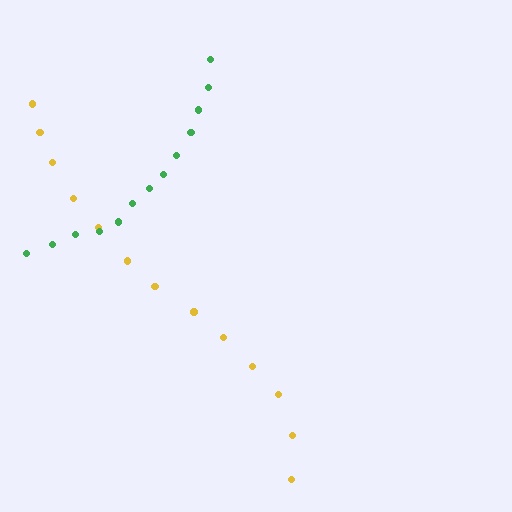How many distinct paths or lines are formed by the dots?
There are 2 distinct paths.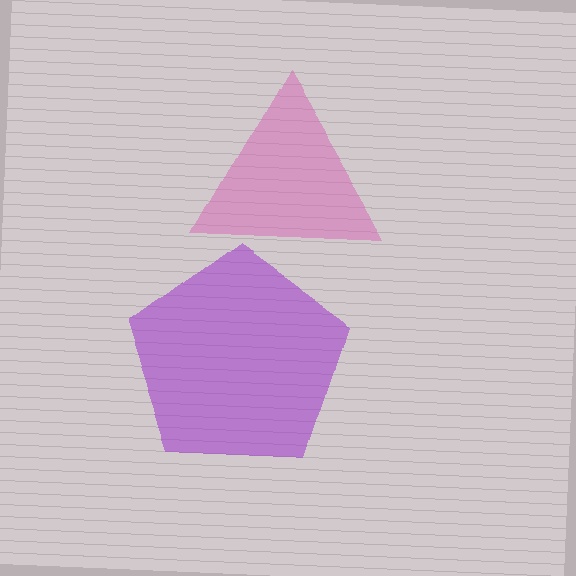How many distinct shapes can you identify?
There are 2 distinct shapes: a pink triangle, a purple pentagon.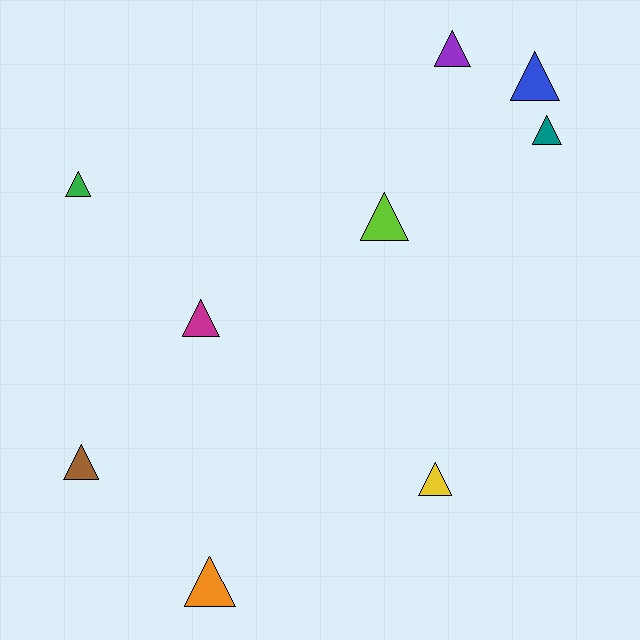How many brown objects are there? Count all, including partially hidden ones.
There is 1 brown object.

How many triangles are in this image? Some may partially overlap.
There are 9 triangles.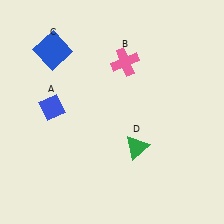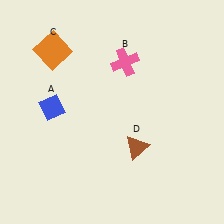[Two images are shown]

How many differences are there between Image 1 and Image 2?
There are 2 differences between the two images.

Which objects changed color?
C changed from blue to orange. D changed from green to brown.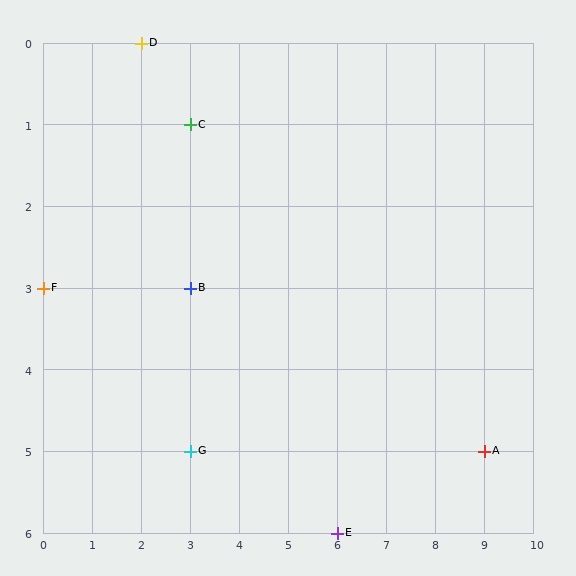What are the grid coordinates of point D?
Point D is at grid coordinates (2, 0).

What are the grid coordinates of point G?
Point G is at grid coordinates (3, 5).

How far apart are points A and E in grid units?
Points A and E are 3 columns and 1 row apart (about 3.2 grid units diagonally).